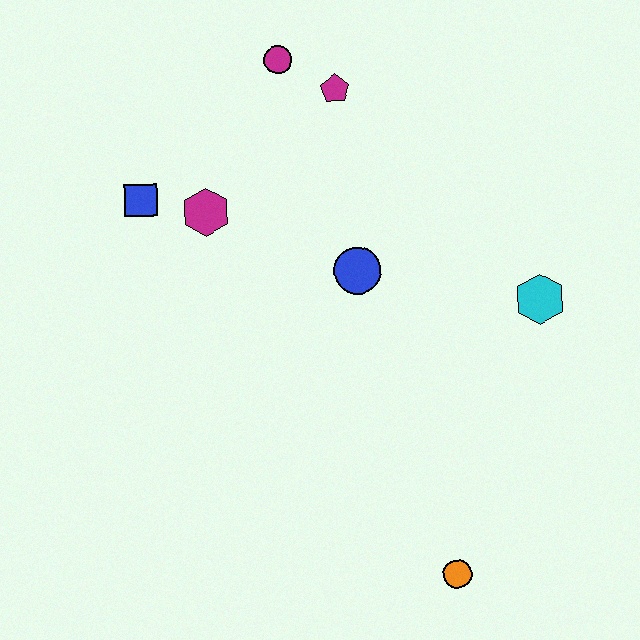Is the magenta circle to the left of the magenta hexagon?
No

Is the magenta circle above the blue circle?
Yes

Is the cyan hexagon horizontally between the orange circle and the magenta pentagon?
No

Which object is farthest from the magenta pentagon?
The orange circle is farthest from the magenta pentagon.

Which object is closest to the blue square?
The magenta hexagon is closest to the blue square.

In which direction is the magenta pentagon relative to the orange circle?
The magenta pentagon is above the orange circle.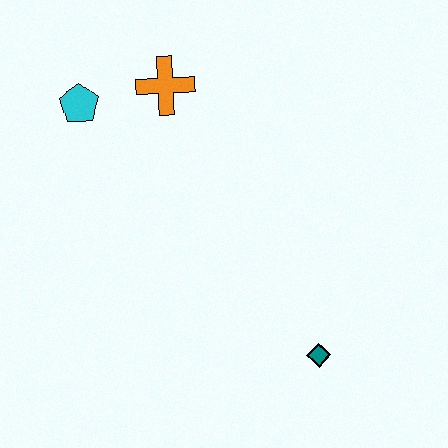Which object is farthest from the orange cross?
The teal diamond is farthest from the orange cross.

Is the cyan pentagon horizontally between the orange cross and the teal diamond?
No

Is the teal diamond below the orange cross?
Yes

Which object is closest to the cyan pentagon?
The orange cross is closest to the cyan pentagon.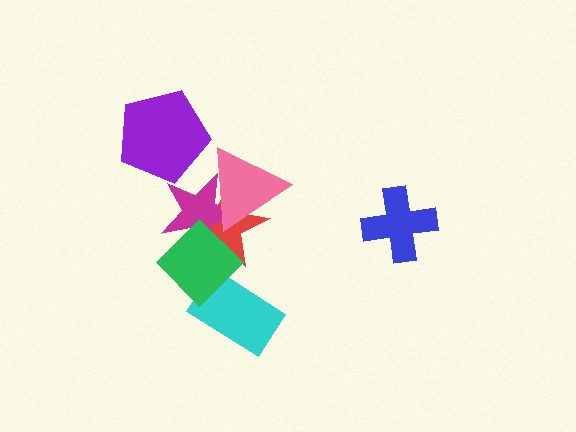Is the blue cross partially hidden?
No, no other shape covers it.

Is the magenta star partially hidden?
Yes, it is partially covered by another shape.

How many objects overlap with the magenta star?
3 objects overlap with the magenta star.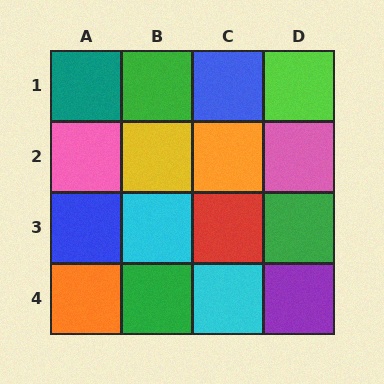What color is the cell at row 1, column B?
Green.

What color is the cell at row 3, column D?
Green.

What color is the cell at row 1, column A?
Teal.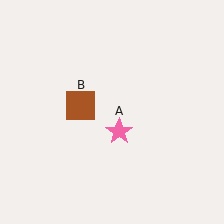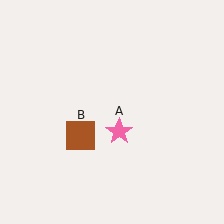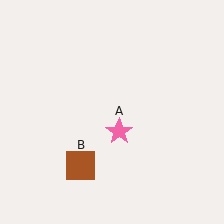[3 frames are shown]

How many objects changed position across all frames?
1 object changed position: brown square (object B).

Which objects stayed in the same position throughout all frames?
Pink star (object A) remained stationary.